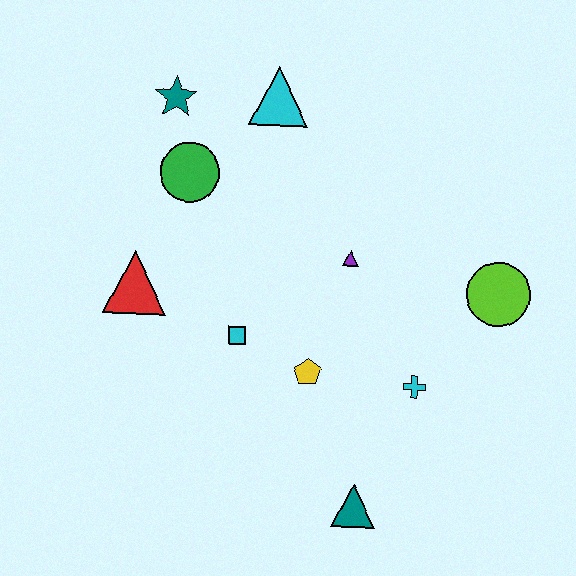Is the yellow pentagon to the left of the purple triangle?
Yes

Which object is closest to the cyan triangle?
The teal star is closest to the cyan triangle.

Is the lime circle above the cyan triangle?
No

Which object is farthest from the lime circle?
The teal star is farthest from the lime circle.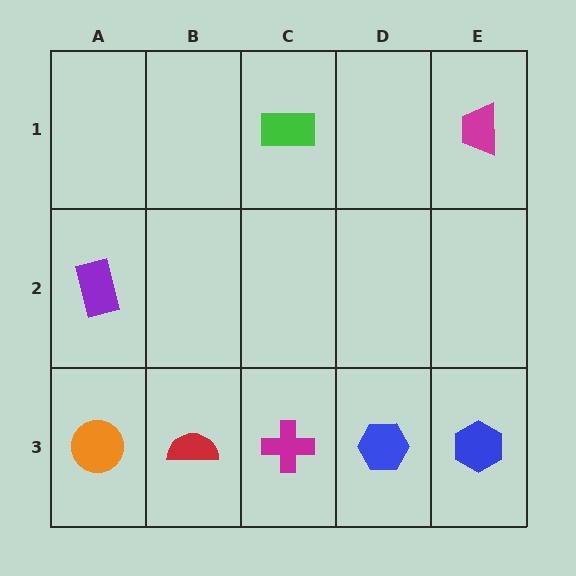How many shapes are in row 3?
5 shapes.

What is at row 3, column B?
A red semicircle.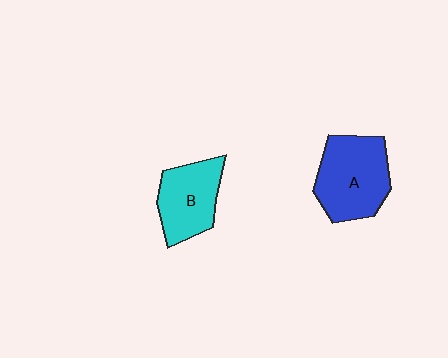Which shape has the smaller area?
Shape B (cyan).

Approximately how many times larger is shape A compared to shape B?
Approximately 1.3 times.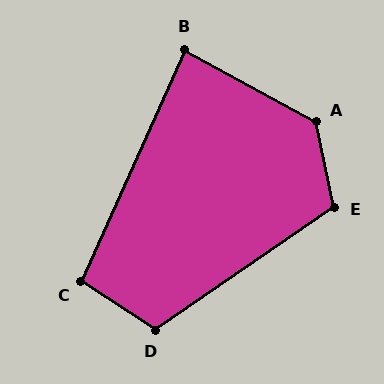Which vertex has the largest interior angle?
A, at approximately 130 degrees.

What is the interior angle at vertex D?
Approximately 113 degrees (obtuse).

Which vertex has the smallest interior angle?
B, at approximately 85 degrees.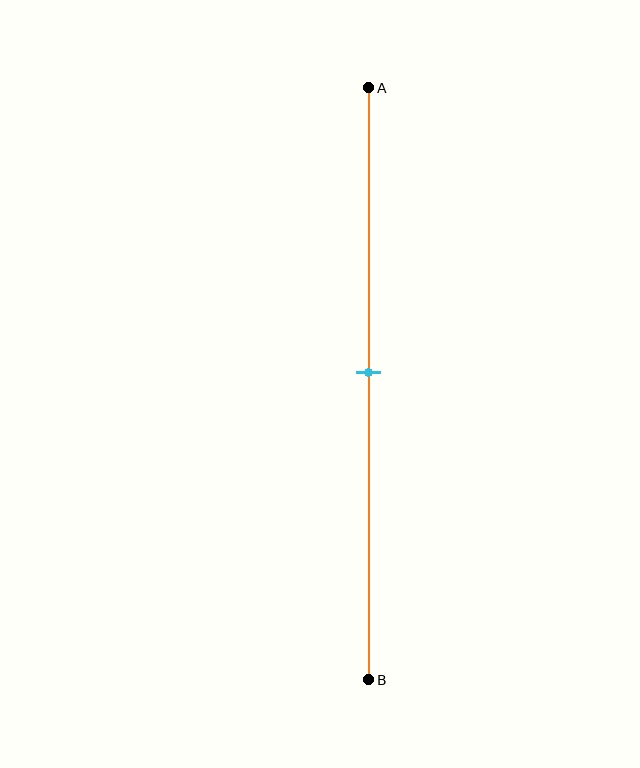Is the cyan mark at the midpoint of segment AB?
Yes, the mark is approximately at the midpoint.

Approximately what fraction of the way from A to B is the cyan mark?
The cyan mark is approximately 50% of the way from A to B.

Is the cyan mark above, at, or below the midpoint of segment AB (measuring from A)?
The cyan mark is approximately at the midpoint of segment AB.